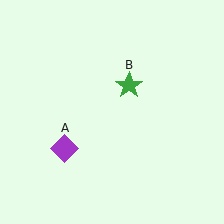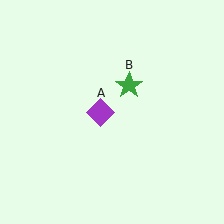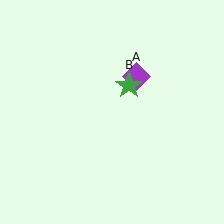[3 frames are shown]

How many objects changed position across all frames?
1 object changed position: purple diamond (object A).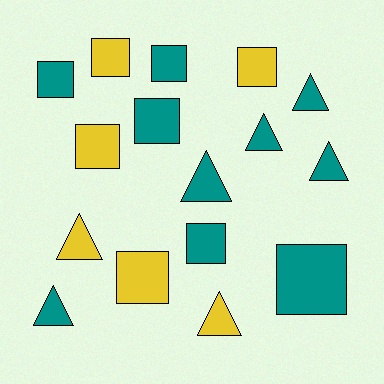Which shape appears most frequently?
Square, with 9 objects.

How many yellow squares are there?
There are 4 yellow squares.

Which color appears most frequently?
Teal, with 10 objects.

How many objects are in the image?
There are 16 objects.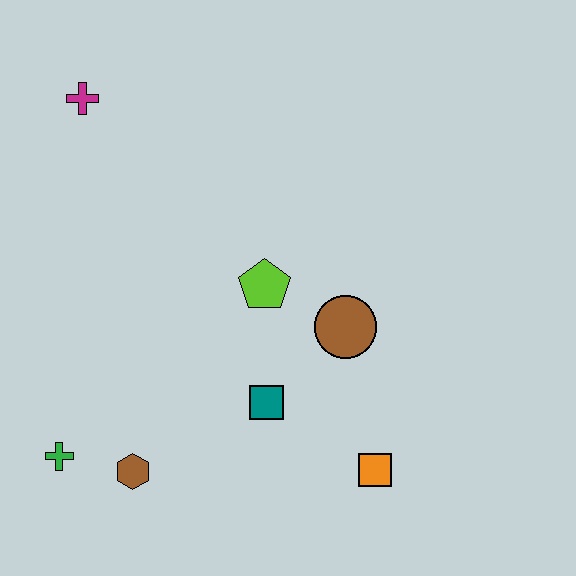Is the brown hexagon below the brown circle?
Yes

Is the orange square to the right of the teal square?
Yes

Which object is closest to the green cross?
The brown hexagon is closest to the green cross.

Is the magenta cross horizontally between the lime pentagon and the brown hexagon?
No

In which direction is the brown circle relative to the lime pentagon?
The brown circle is to the right of the lime pentagon.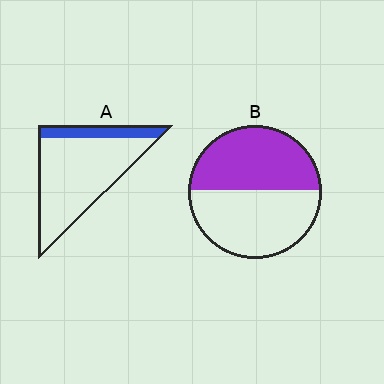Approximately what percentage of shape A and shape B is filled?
A is approximately 20% and B is approximately 50%.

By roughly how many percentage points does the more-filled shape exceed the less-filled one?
By roughly 30 percentage points (B over A).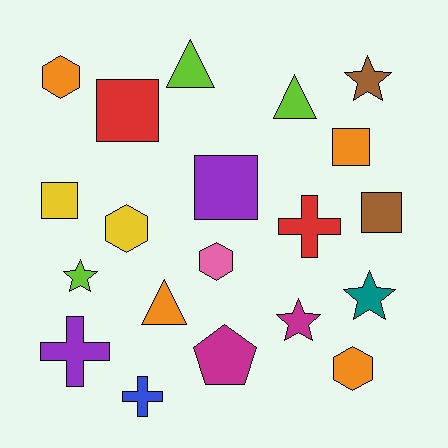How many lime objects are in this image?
There are 3 lime objects.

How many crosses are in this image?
There are 3 crosses.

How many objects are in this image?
There are 20 objects.